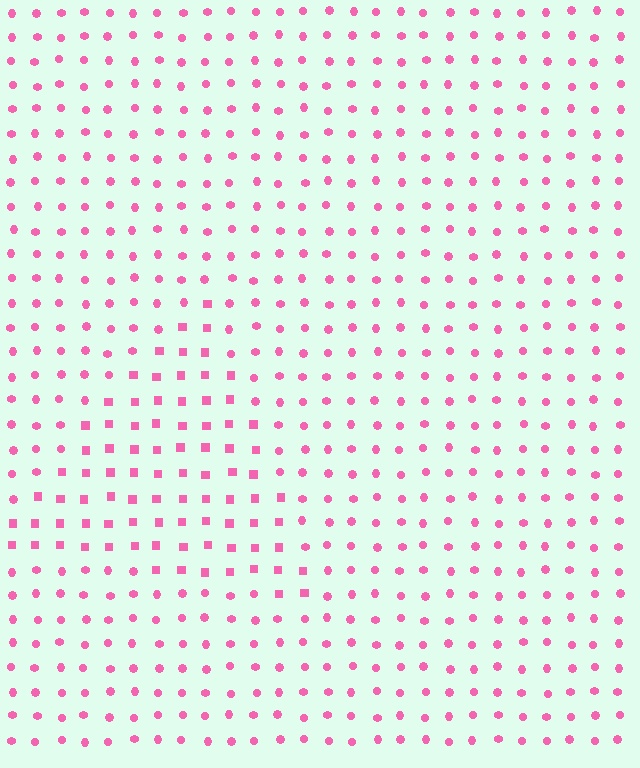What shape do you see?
I see a triangle.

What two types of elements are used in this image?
The image uses squares inside the triangle region and circles outside it.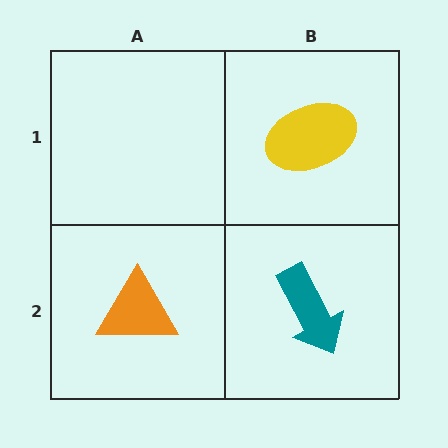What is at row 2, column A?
An orange triangle.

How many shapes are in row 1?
1 shape.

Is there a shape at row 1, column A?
No, that cell is empty.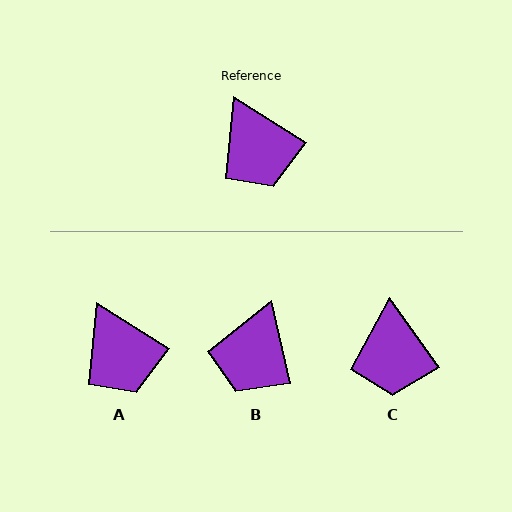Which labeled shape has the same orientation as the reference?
A.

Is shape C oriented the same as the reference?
No, it is off by about 22 degrees.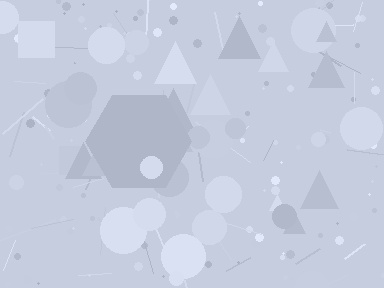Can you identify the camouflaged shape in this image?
The camouflaged shape is a hexagon.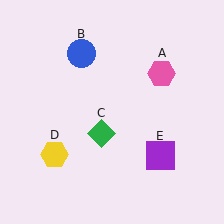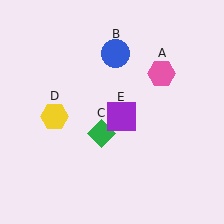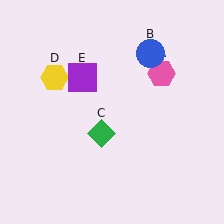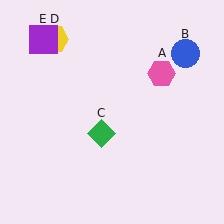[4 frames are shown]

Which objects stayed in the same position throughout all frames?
Pink hexagon (object A) and green diamond (object C) remained stationary.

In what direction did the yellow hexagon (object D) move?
The yellow hexagon (object D) moved up.